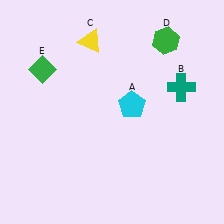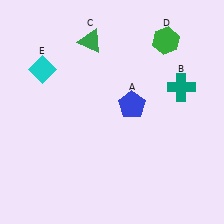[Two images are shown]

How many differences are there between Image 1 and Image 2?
There are 3 differences between the two images.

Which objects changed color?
A changed from cyan to blue. C changed from yellow to green. E changed from green to cyan.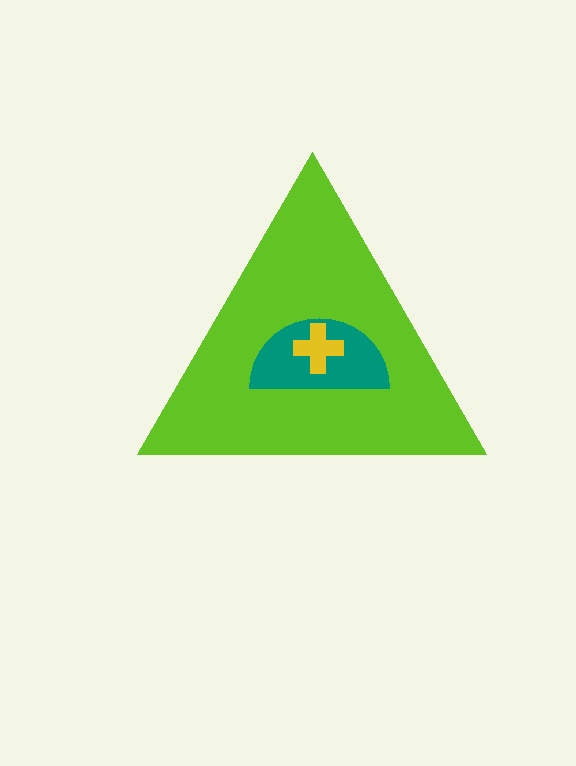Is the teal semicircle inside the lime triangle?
Yes.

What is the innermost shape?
The yellow cross.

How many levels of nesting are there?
3.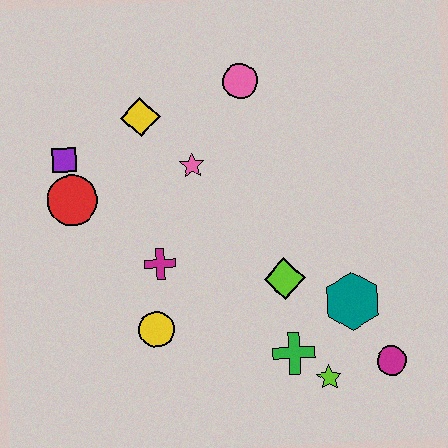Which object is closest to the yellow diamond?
The pink star is closest to the yellow diamond.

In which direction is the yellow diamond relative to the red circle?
The yellow diamond is above the red circle.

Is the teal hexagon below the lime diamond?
Yes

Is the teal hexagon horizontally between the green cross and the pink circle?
No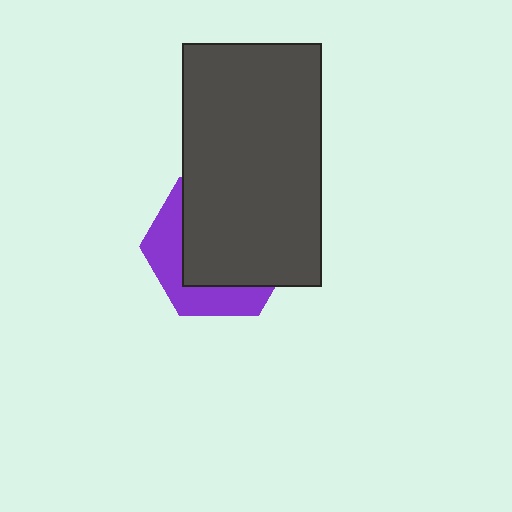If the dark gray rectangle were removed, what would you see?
You would see the complete purple hexagon.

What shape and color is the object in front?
The object in front is a dark gray rectangle.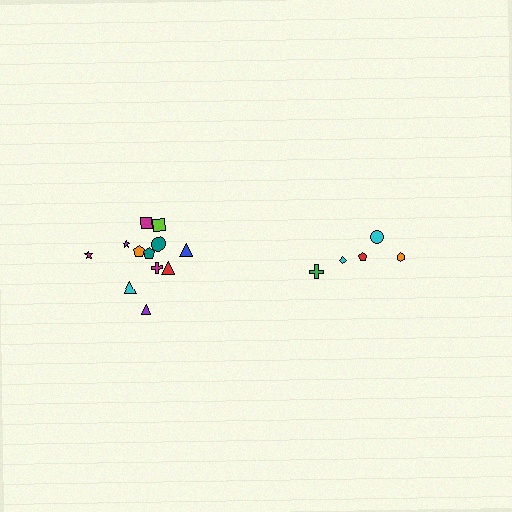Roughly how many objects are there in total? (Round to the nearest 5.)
Roughly 15 objects in total.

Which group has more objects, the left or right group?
The left group.